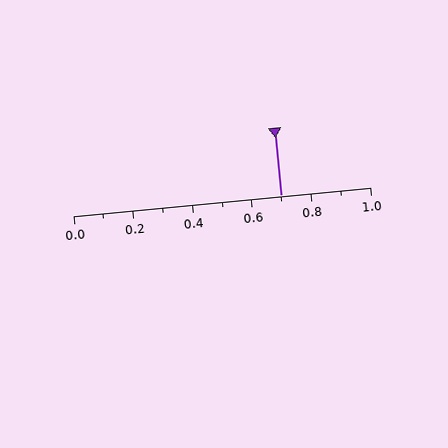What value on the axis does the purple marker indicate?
The marker indicates approximately 0.7.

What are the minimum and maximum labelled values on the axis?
The axis runs from 0.0 to 1.0.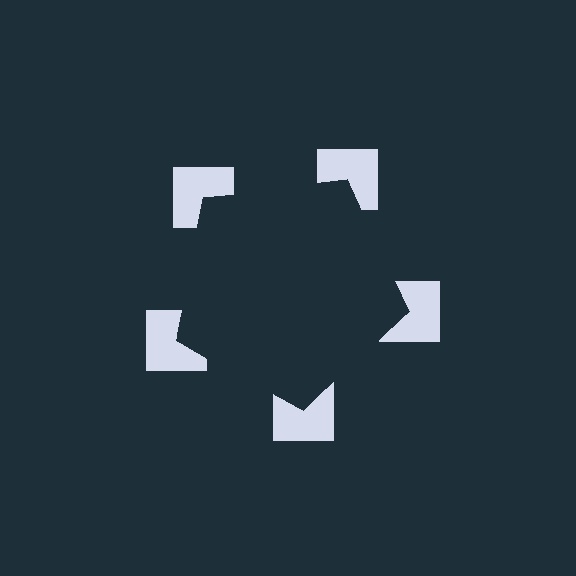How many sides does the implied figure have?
5 sides.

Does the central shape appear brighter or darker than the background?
It typically appears slightly darker than the background, even though no actual brightness change is drawn.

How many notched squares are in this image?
There are 5 — one at each vertex of the illusory pentagon.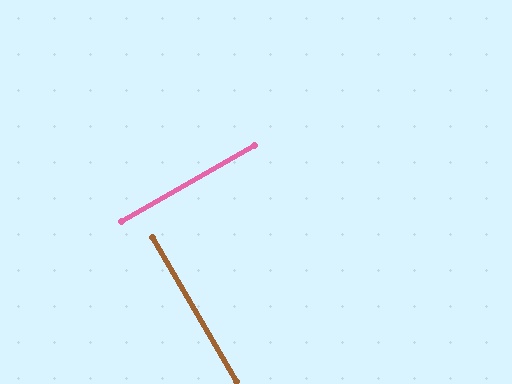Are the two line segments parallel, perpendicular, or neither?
Perpendicular — they meet at approximately 90°.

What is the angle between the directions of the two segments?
Approximately 90 degrees.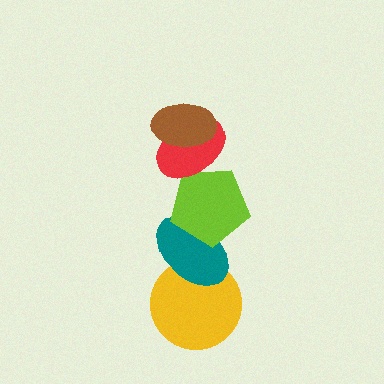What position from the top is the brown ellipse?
The brown ellipse is 1st from the top.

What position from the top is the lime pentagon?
The lime pentagon is 3rd from the top.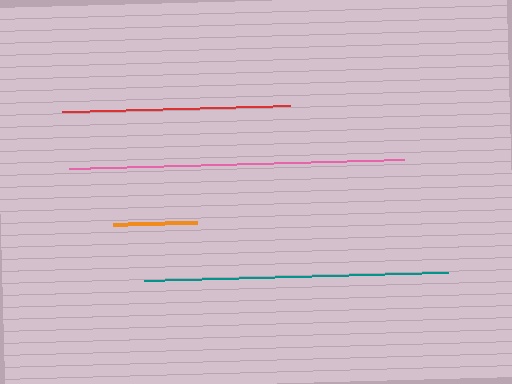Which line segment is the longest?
The pink line is the longest at approximately 334 pixels.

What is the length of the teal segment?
The teal segment is approximately 303 pixels long.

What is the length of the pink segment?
The pink segment is approximately 334 pixels long.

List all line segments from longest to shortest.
From longest to shortest: pink, teal, red, orange.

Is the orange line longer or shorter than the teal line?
The teal line is longer than the orange line.